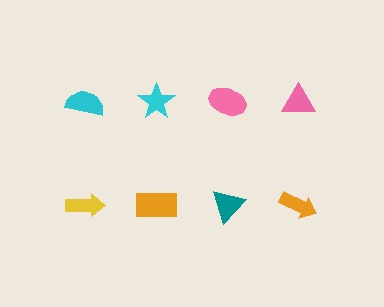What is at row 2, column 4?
An orange arrow.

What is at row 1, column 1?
A cyan semicircle.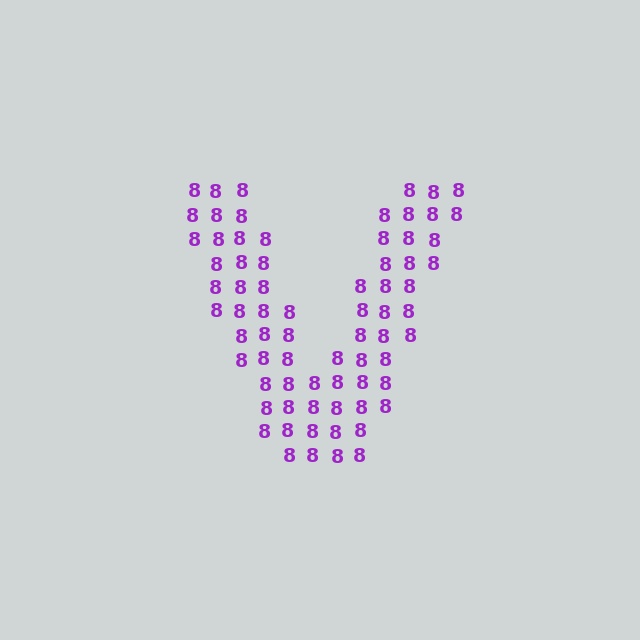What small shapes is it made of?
It is made of small digit 8's.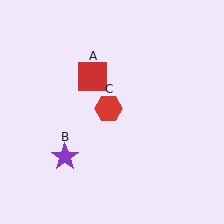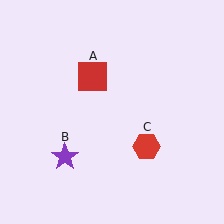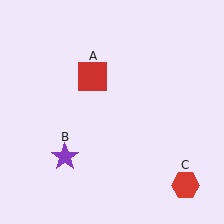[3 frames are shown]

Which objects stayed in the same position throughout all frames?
Red square (object A) and purple star (object B) remained stationary.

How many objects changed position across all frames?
1 object changed position: red hexagon (object C).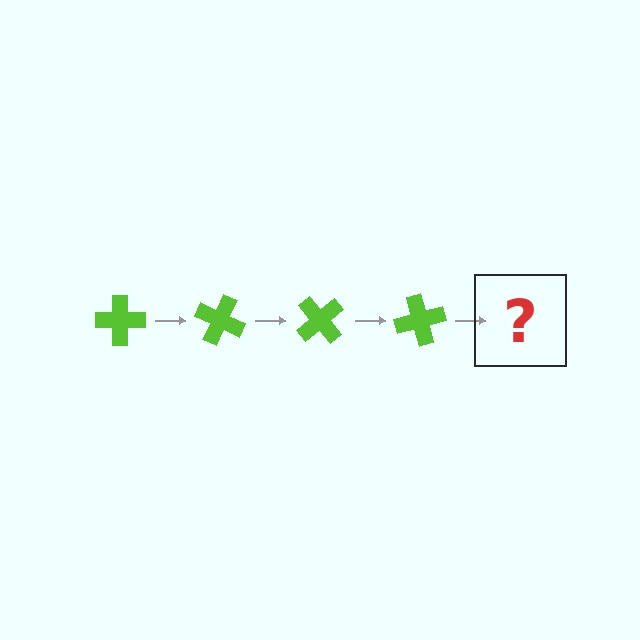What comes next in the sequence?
The next element should be a lime cross rotated 100 degrees.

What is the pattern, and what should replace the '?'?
The pattern is that the cross rotates 25 degrees each step. The '?' should be a lime cross rotated 100 degrees.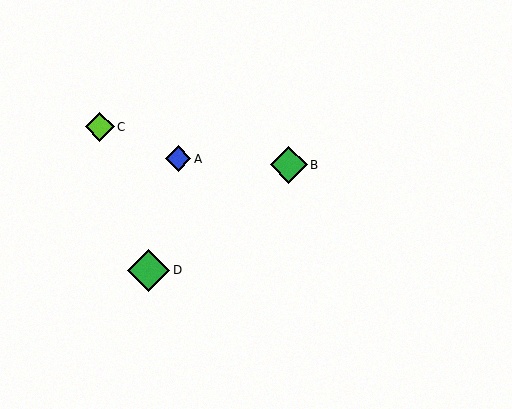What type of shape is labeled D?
Shape D is a green diamond.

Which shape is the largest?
The green diamond (labeled D) is the largest.